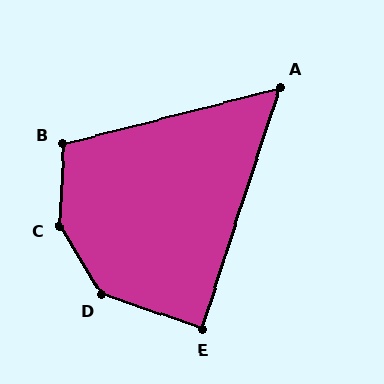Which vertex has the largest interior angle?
C, at approximately 145 degrees.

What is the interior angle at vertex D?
Approximately 140 degrees (obtuse).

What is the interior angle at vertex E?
Approximately 89 degrees (approximately right).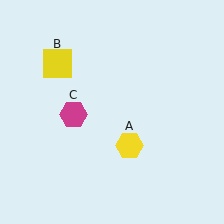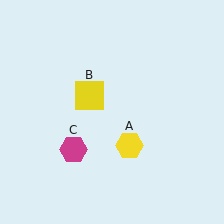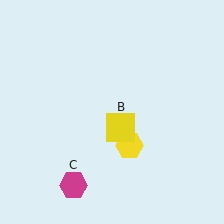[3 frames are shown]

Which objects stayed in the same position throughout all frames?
Yellow hexagon (object A) remained stationary.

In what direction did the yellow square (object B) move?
The yellow square (object B) moved down and to the right.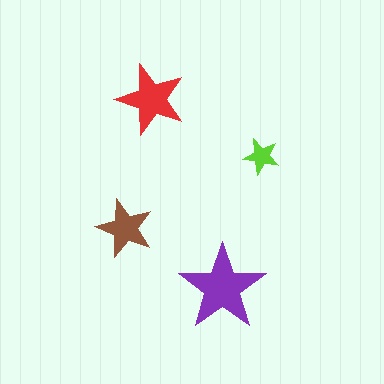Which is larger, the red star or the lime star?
The red one.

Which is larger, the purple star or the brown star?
The purple one.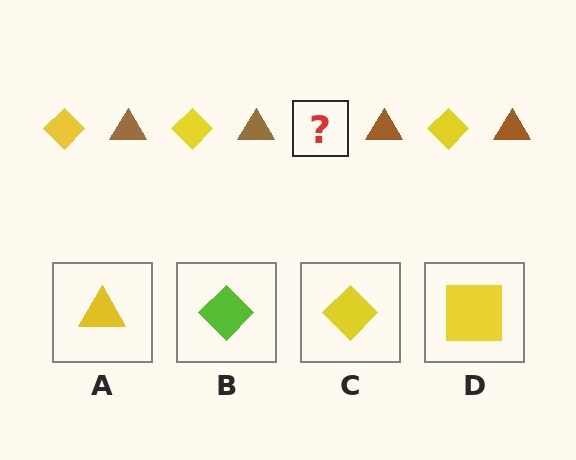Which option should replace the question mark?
Option C.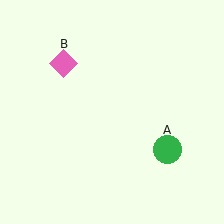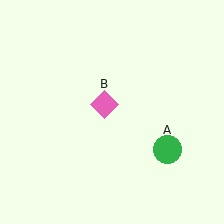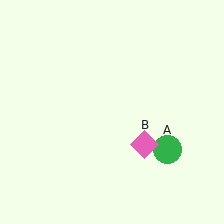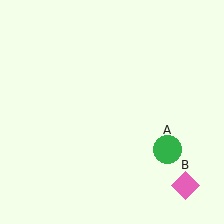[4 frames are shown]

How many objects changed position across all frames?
1 object changed position: pink diamond (object B).